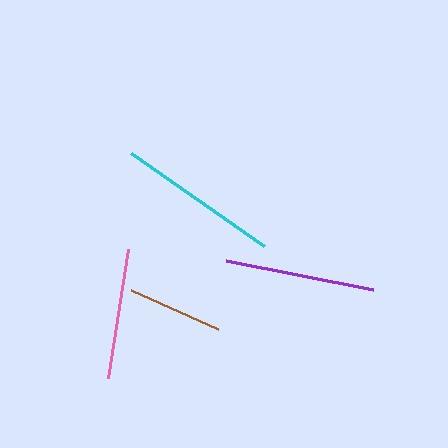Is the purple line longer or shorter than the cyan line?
The cyan line is longer than the purple line.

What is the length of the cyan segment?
The cyan segment is approximately 163 pixels long.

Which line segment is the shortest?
The brown line is the shortest at approximately 95 pixels.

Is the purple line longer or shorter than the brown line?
The purple line is longer than the brown line.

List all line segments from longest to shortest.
From longest to shortest: cyan, purple, pink, brown.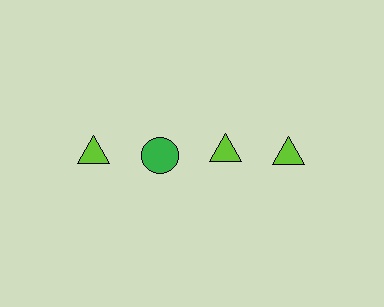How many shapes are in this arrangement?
There are 4 shapes arranged in a grid pattern.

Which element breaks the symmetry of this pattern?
The green circle in the top row, second from left column breaks the symmetry. All other shapes are lime triangles.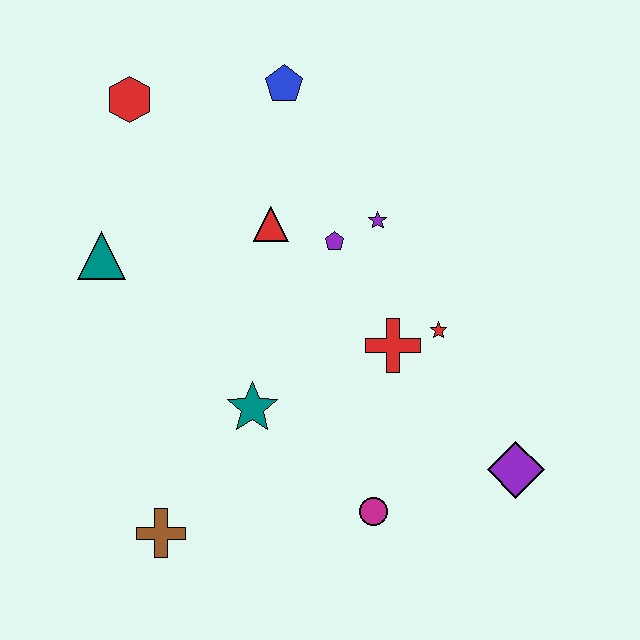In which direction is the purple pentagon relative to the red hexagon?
The purple pentagon is to the right of the red hexagon.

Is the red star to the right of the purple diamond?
No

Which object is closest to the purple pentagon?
The purple star is closest to the purple pentagon.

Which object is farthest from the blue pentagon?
The brown cross is farthest from the blue pentagon.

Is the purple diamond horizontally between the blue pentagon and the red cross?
No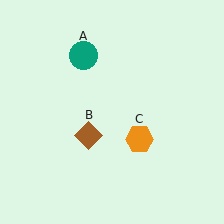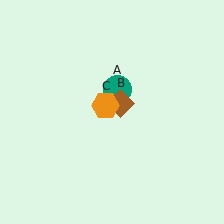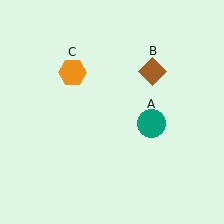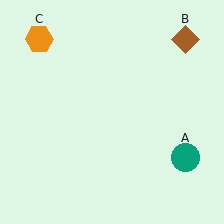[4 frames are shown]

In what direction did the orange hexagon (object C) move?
The orange hexagon (object C) moved up and to the left.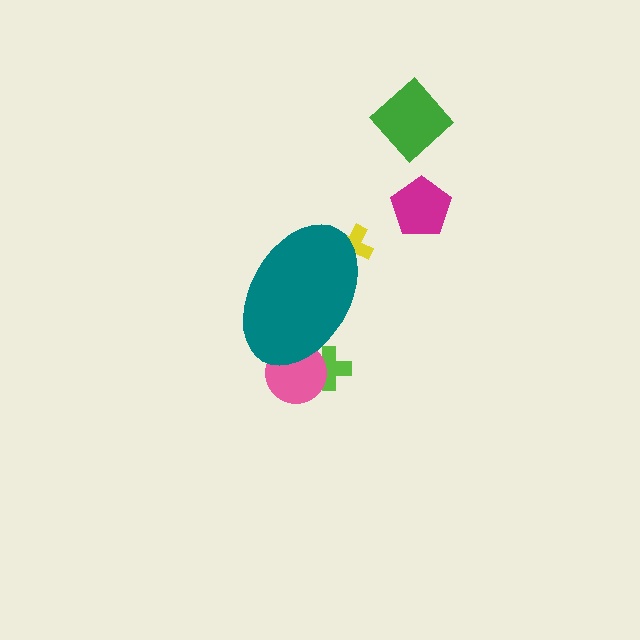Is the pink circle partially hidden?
Yes, the pink circle is partially hidden behind the teal ellipse.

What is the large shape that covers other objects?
A teal ellipse.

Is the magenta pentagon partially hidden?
No, the magenta pentagon is fully visible.